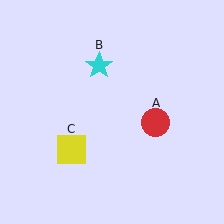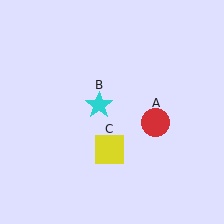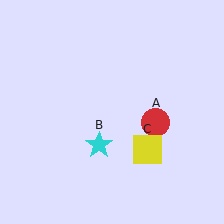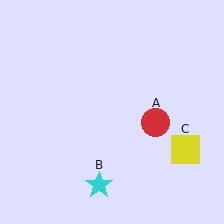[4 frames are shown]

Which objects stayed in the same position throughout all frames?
Red circle (object A) remained stationary.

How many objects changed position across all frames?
2 objects changed position: cyan star (object B), yellow square (object C).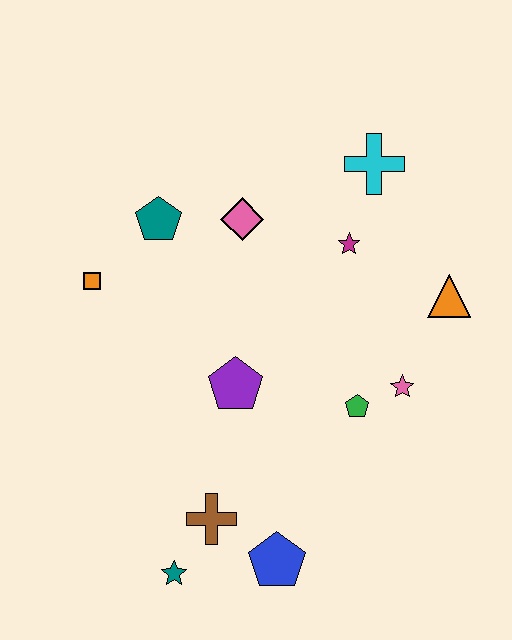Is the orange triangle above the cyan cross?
No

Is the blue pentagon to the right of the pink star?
No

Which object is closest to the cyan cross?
The magenta star is closest to the cyan cross.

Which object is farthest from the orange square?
The orange triangle is farthest from the orange square.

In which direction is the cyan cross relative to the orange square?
The cyan cross is to the right of the orange square.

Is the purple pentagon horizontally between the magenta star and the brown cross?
Yes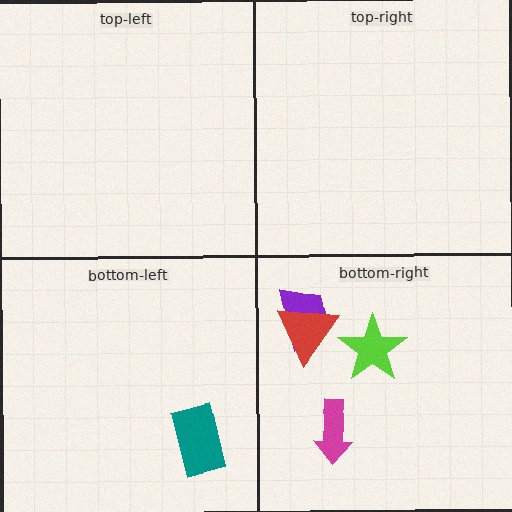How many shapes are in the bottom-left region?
1.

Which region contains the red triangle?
The bottom-right region.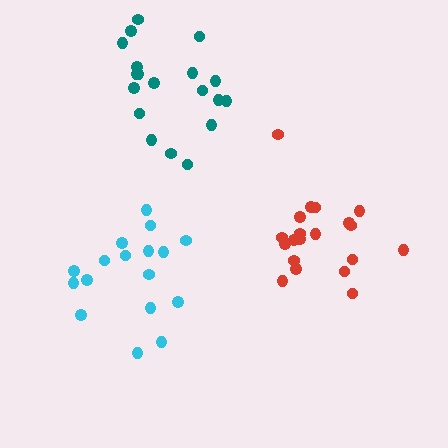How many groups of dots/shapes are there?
There are 3 groups.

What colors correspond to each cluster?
The clusters are colored: teal, red, cyan.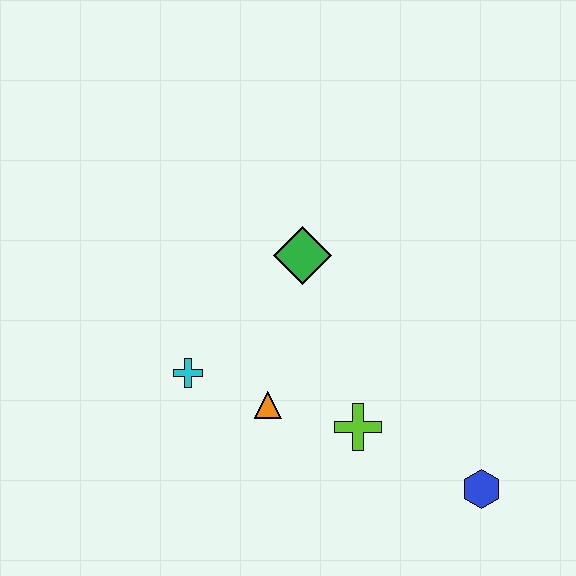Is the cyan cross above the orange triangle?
Yes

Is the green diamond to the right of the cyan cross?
Yes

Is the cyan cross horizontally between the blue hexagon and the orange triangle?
No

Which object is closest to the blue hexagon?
The lime cross is closest to the blue hexagon.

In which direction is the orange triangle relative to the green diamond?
The orange triangle is below the green diamond.